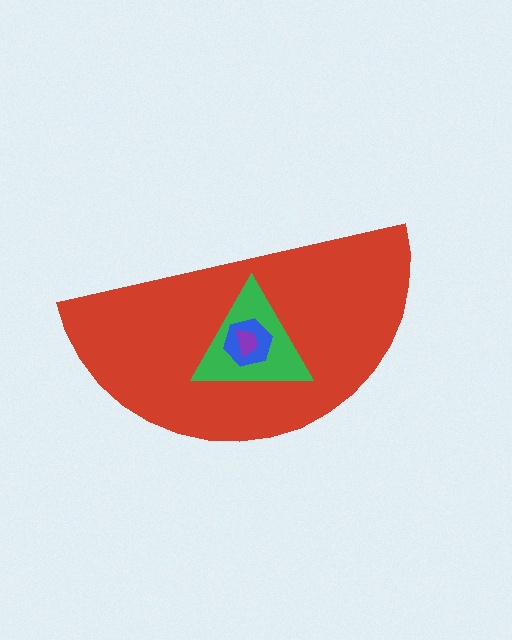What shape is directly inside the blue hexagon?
The purple trapezoid.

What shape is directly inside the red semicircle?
The green triangle.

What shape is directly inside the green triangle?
The blue hexagon.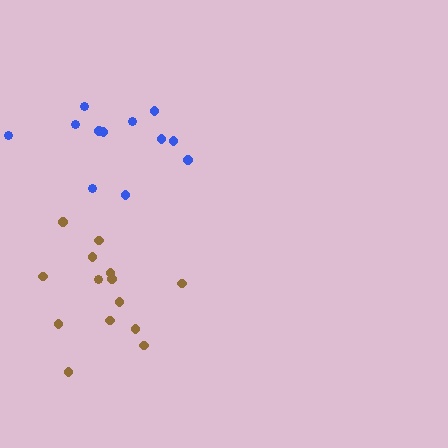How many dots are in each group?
Group 1: 12 dots, Group 2: 14 dots (26 total).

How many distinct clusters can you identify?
There are 2 distinct clusters.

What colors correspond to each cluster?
The clusters are colored: blue, brown.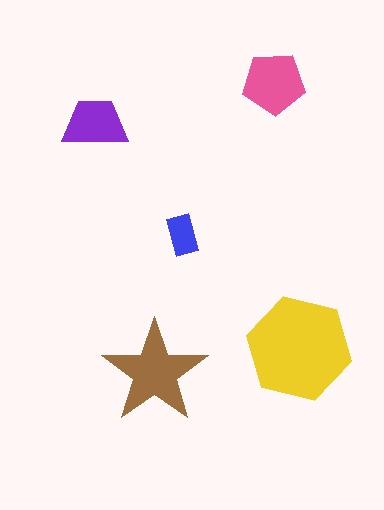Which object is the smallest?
The blue rectangle.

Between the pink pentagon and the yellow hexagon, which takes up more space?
The yellow hexagon.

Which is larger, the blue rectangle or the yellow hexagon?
The yellow hexagon.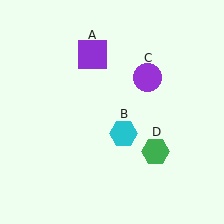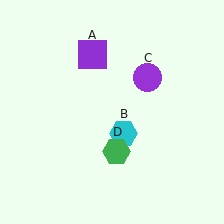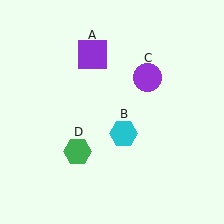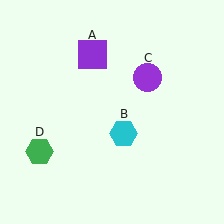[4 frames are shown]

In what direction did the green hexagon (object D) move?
The green hexagon (object D) moved left.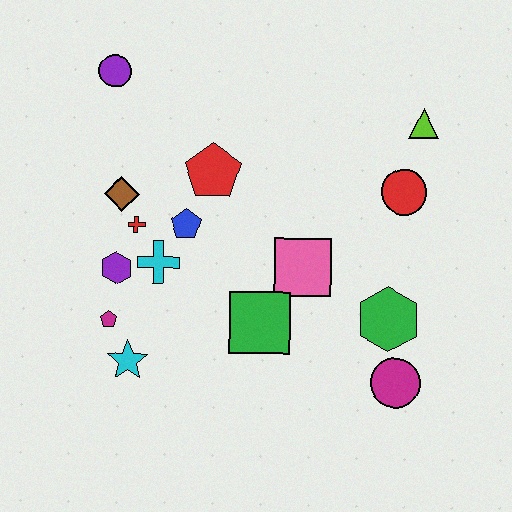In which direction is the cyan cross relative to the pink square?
The cyan cross is to the left of the pink square.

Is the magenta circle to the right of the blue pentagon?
Yes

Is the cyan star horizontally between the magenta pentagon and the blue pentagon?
Yes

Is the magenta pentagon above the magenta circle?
Yes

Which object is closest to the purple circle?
The brown diamond is closest to the purple circle.